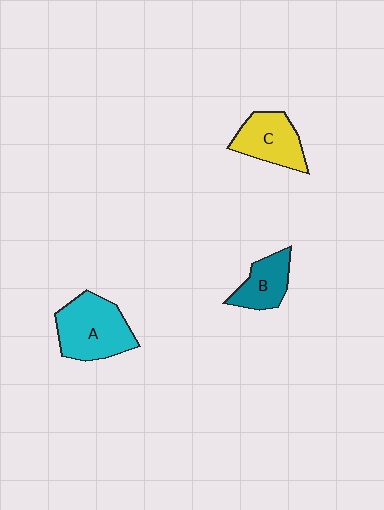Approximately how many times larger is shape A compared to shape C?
Approximately 1.3 times.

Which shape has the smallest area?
Shape B (teal).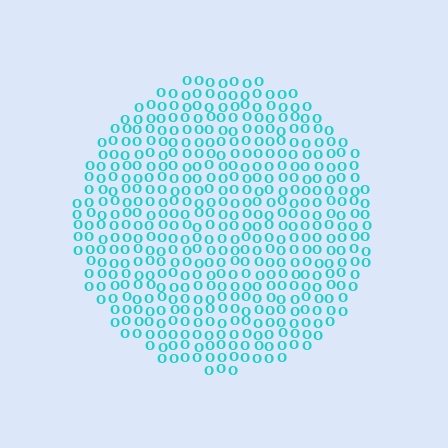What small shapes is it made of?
It is made of small letter O's.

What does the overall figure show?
The overall figure shows a circle.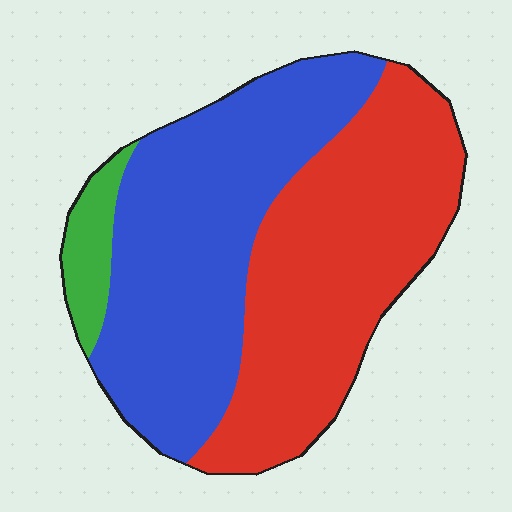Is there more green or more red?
Red.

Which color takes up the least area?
Green, at roughly 5%.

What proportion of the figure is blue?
Blue takes up about one half (1/2) of the figure.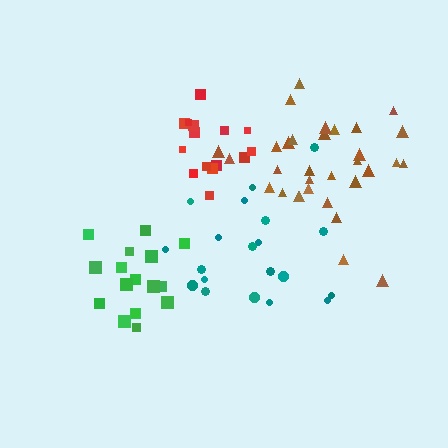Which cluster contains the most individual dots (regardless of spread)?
Brown (32).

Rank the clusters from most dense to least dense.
green, red, brown, teal.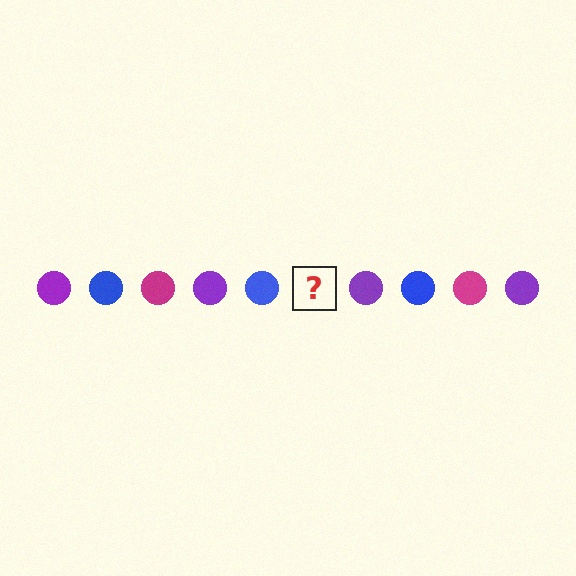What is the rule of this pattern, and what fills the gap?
The rule is that the pattern cycles through purple, blue, magenta circles. The gap should be filled with a magenta circle.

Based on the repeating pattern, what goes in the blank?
The blank should be a magenta circle.